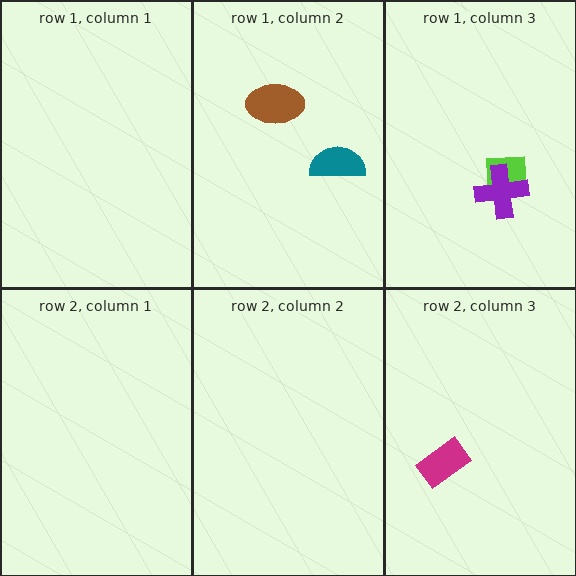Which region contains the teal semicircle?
The row 1, column 2 region.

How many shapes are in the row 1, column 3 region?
2.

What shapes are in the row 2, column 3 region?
The magenta rectangle.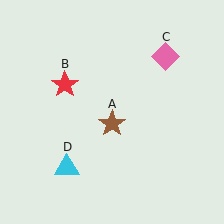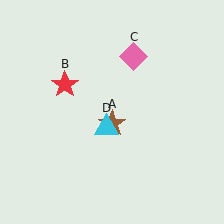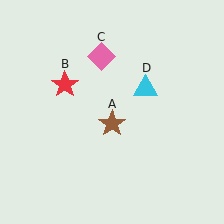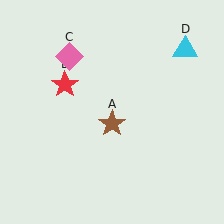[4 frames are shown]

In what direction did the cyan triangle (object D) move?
The cyan triangle (object D) moved up and to the right.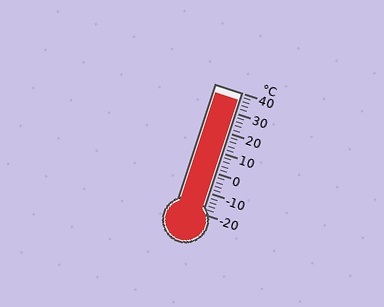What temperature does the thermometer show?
The thermometer shows approximately 36°C.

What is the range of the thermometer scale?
The thermometer scale ranges from -20°C to 40°C.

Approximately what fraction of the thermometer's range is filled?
The thermometer is filled to approximately 95% of its range.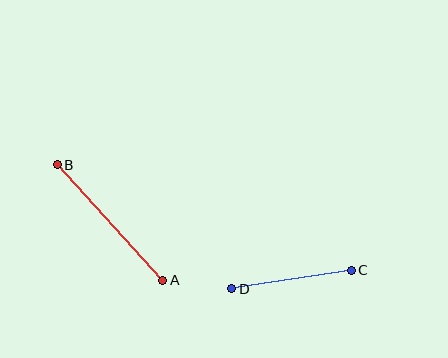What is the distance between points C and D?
The distance is approximately 121 pixels.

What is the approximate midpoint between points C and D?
The midpoint is at approximately (291, 280) pixels.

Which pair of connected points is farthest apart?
Points A and B are farthest apart.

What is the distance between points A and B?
The distance is approximately 157 pixels.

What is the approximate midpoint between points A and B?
The midpoint is at approximately (110, 222) pixels.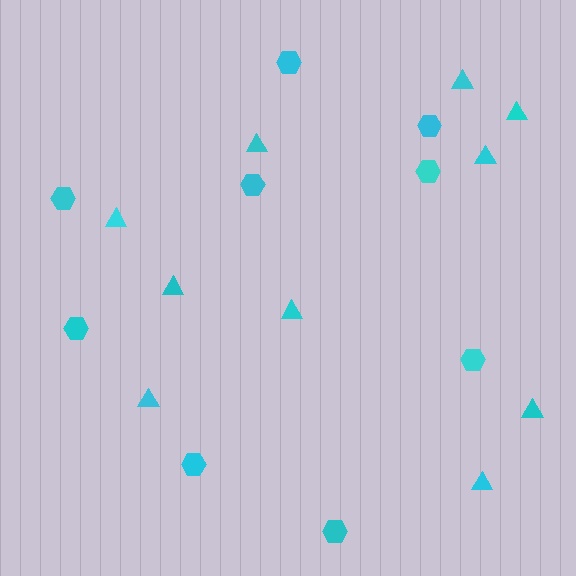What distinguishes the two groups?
There are 2 groups: one group of hexagons (9) and one group of triangles (10).